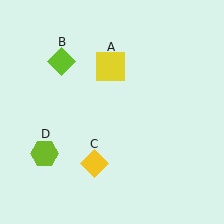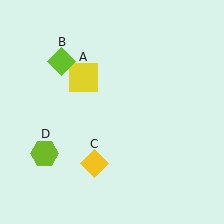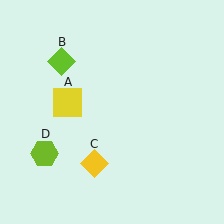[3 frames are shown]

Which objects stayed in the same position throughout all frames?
Lime diamond (object B) and yellow diamond (object C) and lime hexagon (object D) remained stationary.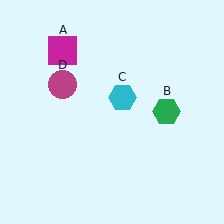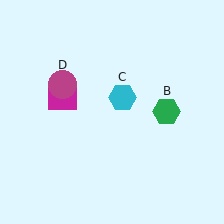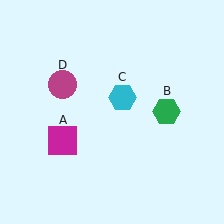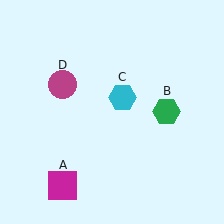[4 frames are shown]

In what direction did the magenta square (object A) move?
The magenta square (object A) moved down.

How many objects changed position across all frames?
1 object changed position: magenta square (object A).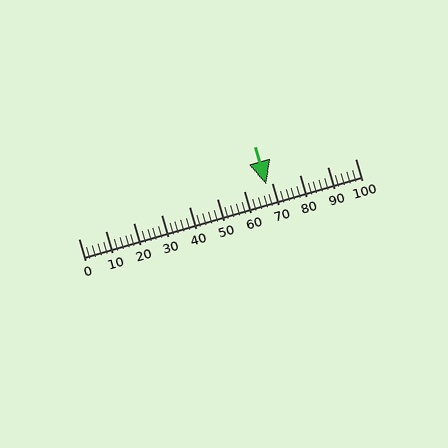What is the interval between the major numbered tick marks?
The major tick marks are spaced 10 units apart.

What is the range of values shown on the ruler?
The ruler shows values from 0 to 100.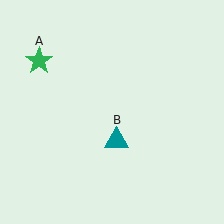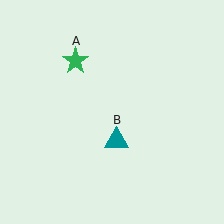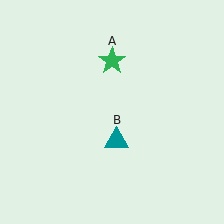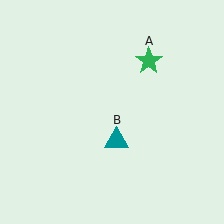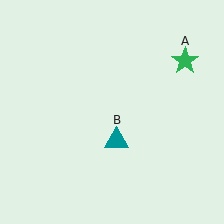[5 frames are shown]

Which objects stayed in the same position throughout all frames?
Teal triangle (object B) remained stationary.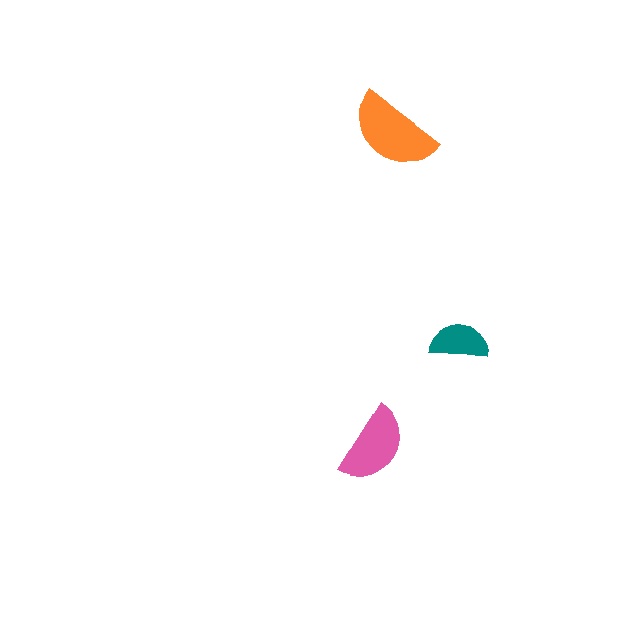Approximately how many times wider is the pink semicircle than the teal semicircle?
About 1.5 times wider.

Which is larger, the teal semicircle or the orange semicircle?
The orange one.